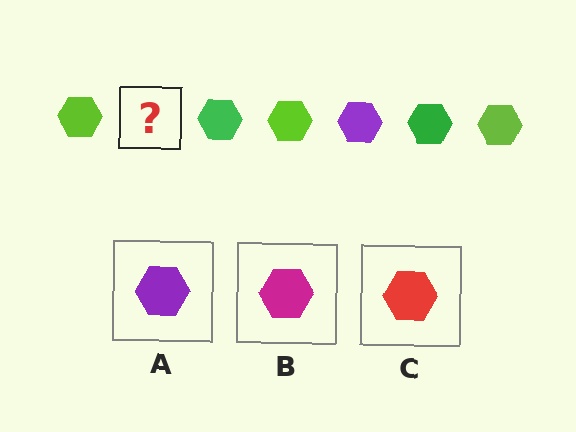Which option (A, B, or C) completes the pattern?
A.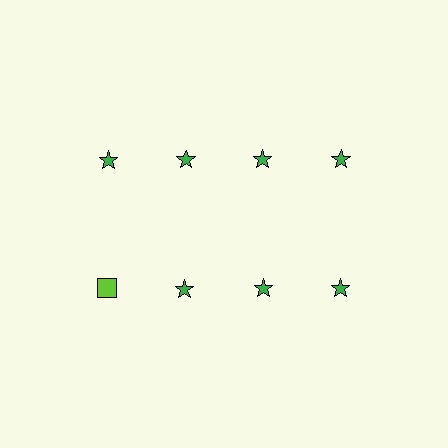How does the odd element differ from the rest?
It differs in both color (lime instead of green) and shape (square instead of star).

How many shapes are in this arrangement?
There are 8 shapes arranged in a grid pattern.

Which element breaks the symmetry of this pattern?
The lime square in the second row, leftmost column breaks the symmetry. All other shapes are green stars.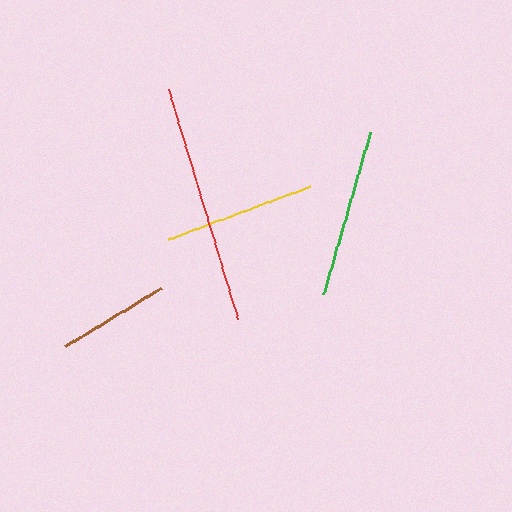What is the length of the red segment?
The red segment is approximately 241 pixels long.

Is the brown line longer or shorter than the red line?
The red line is longer than the brown line.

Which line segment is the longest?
The red line is the longest at approximately 241 pixels.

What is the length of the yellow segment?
The yellow segment is approximately 151 pixels long.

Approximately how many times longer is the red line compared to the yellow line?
The red line is approximately 1.6 times the length of the yellow line.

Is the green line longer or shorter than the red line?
The red line is longer than the green line.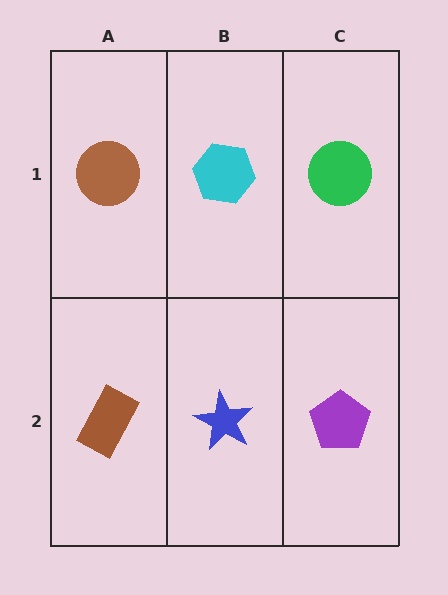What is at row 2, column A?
A brown rectangle.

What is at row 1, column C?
A green circle.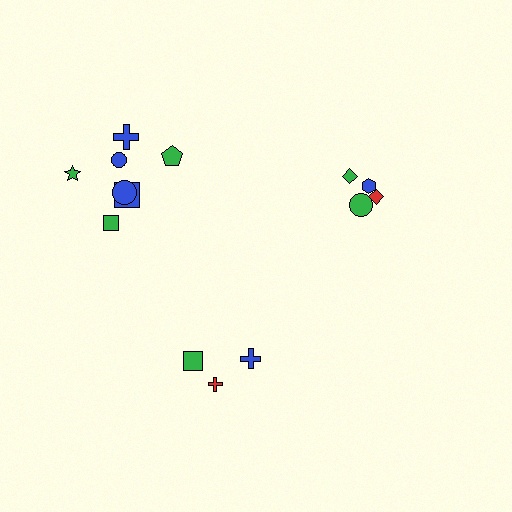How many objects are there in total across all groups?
There are 14 objects.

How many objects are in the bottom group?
There are 3 objects.